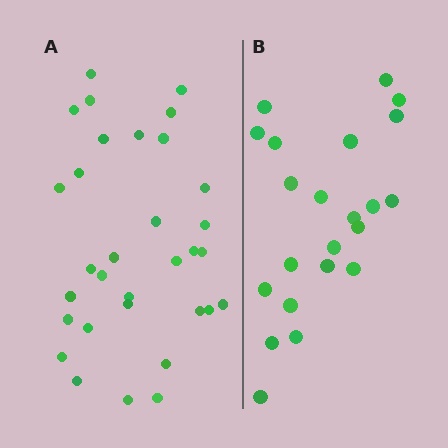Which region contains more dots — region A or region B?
Region A (the left region) has more dots.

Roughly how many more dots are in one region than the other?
Region A has roughly 10 or so more dots than region B.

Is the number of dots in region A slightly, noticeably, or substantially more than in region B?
Region A has substantially more. The ratio is roughly 1.5 to 1.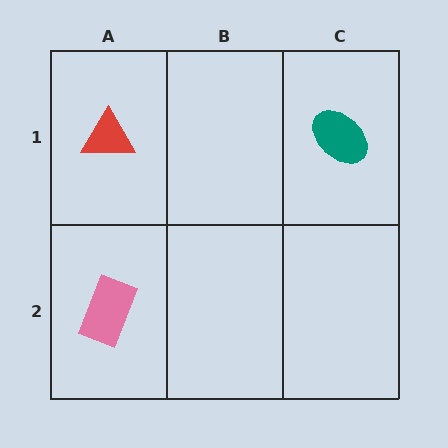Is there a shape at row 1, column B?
No, that cell is empty.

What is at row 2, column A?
A pink rectangle.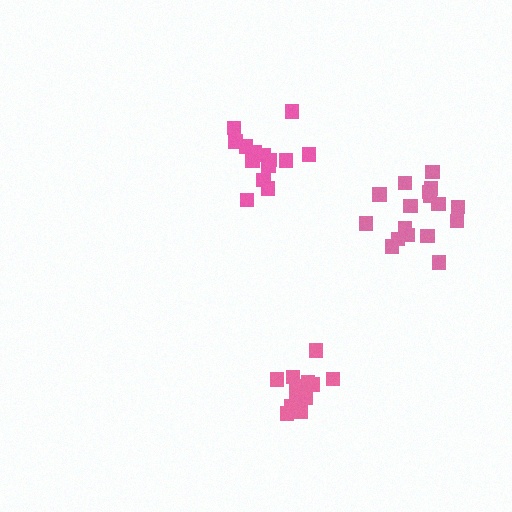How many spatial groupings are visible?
There are 3 spatial groupings.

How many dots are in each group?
Group 1: 14 dots, Group 2: 15 dots, Group 3: 17 dots (46 total).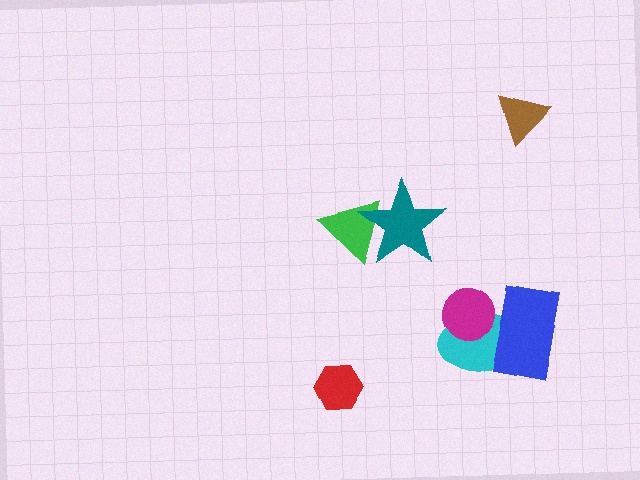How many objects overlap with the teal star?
1 object overlaps with the teal star.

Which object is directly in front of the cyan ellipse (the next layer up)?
The blue rectangle is directly in front of the cyan ellipse.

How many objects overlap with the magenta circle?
2 objects overlap with the magenta circle.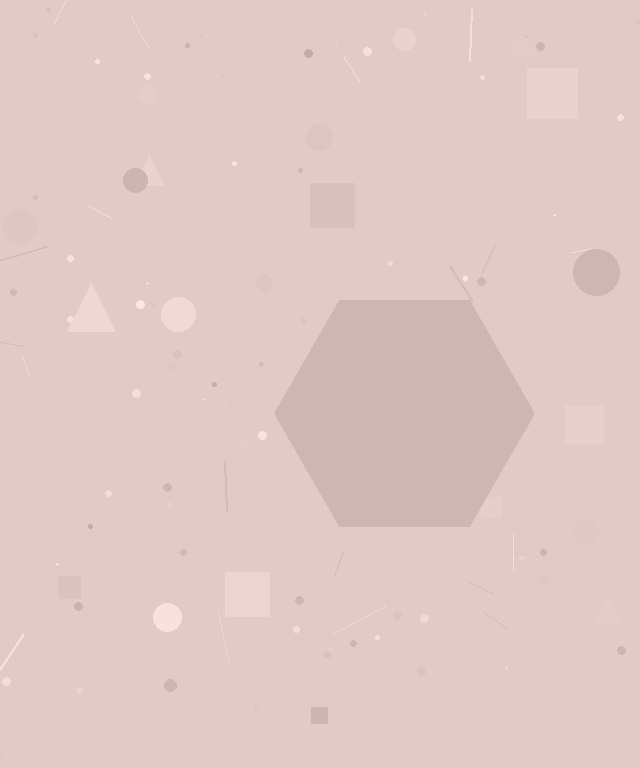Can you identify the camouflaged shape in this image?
The camouflaged shape is a hexagon.